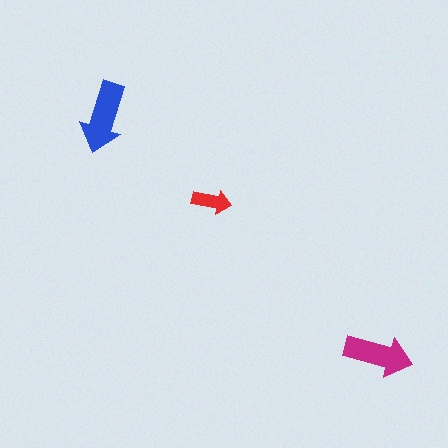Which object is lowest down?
The magenta arrow is bottommost.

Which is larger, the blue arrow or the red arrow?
The blue one.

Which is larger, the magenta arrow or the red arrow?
The magenta one.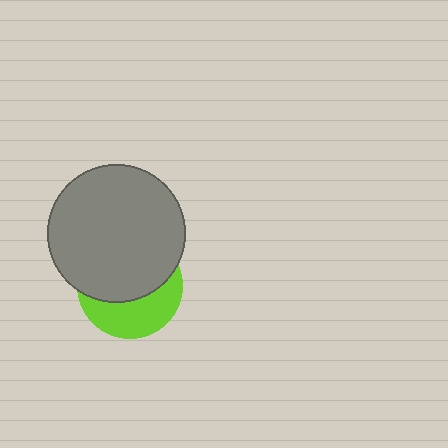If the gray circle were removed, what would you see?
You would see the complete lime circle.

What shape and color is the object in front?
The object in front is a gray circle.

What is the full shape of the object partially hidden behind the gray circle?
The partially hidden object is a lime circle.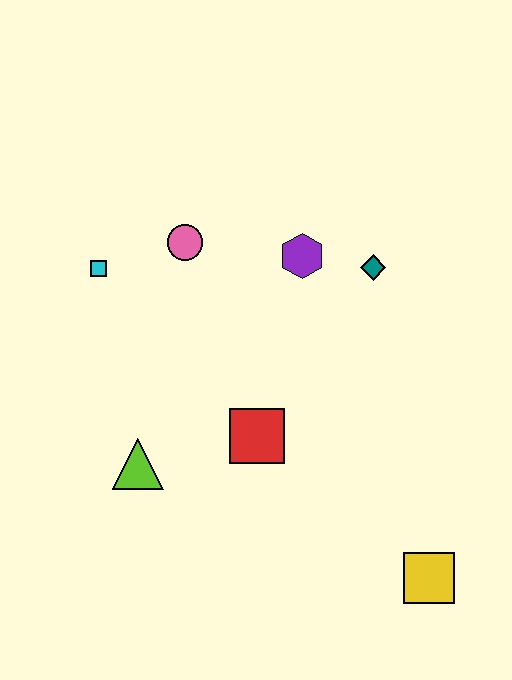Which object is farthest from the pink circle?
The yellow square is farthest from the pink circle.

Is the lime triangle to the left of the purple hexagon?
Yes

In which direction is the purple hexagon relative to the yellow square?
The purple hexagon is above the yellow square.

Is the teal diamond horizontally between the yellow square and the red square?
Yes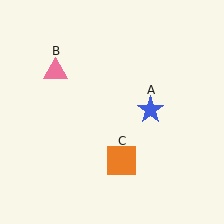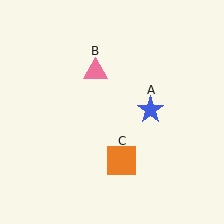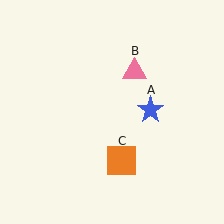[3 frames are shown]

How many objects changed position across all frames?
1 object changed position: pink triangle (object B).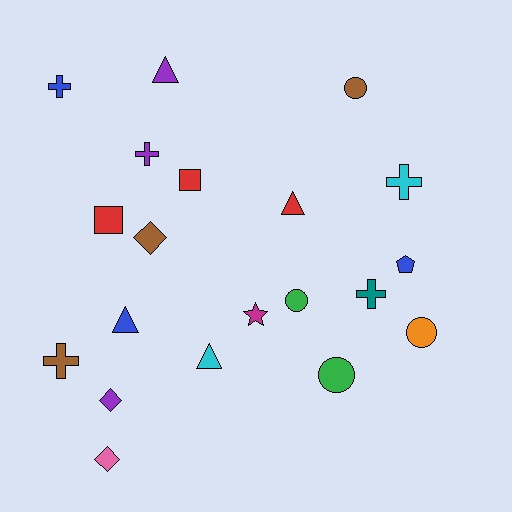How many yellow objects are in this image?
There are no yellow objects.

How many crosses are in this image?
There are 5 crosses.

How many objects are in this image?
There are 20 objects.